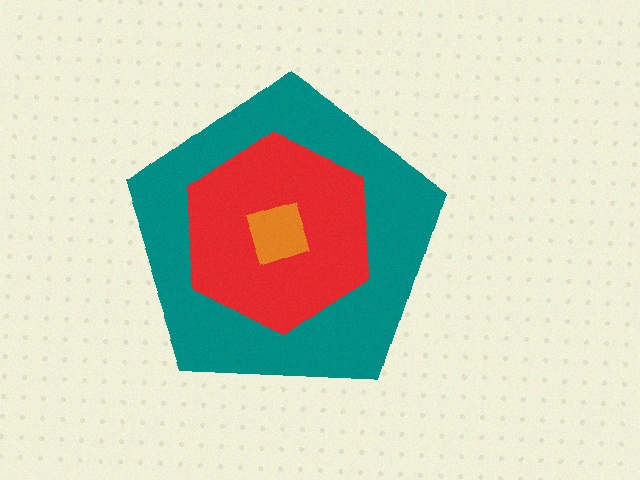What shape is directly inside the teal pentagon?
The red hexagon.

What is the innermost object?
The orange square.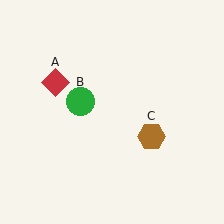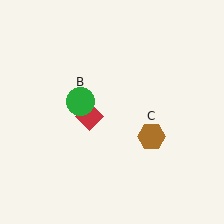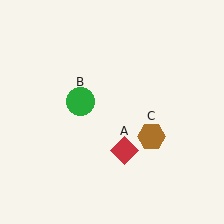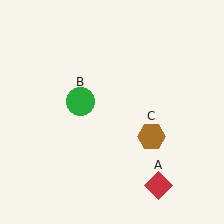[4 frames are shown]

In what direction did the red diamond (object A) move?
The red diamond (object A) moved down and to the right.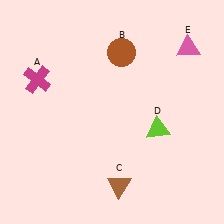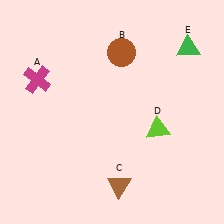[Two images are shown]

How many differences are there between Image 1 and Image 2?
There is 1 difference between the two images.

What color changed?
The triangle (E) changed from pink in Image 1 to green in Image 2.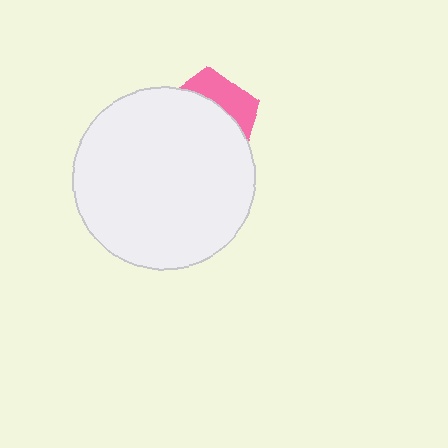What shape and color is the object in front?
The object in front is a white circle.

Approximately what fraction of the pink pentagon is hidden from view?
Roughly 69% of the pink pentagon is hidden behind the white circle.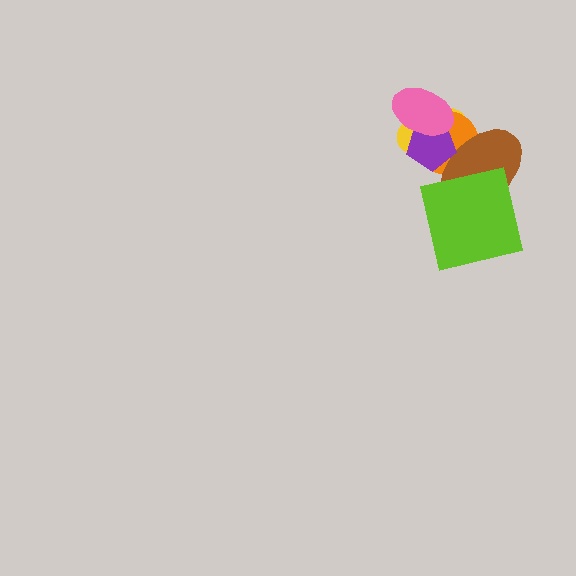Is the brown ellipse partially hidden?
Yes, it is partially covered by another shape.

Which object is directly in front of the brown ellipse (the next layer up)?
The purple pentagon is directly in front of the brown ellipse.